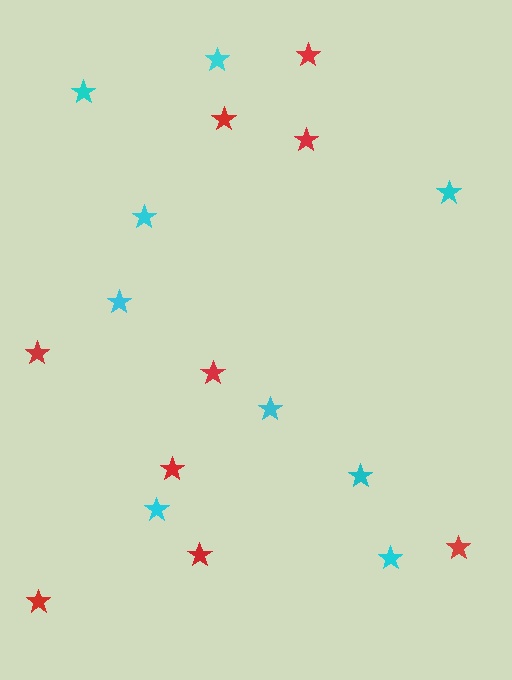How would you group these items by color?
There are 2 groups: one group of red stars (9) and one group of cyan stars (9).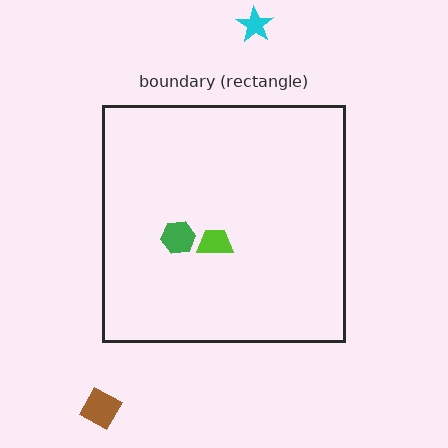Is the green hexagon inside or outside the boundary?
Inside.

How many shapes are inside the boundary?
2 inside, 2 outside.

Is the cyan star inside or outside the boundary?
Outside.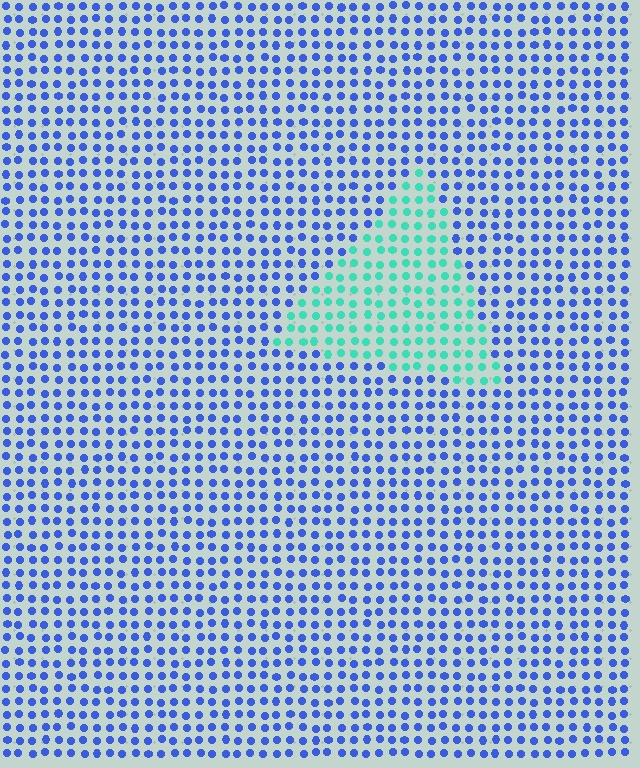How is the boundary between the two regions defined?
The boundary is defined purely by a slight shift in hue (about 63 degrees). Spacing, size, and orientation are identical on both sides.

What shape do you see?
I see a triangle.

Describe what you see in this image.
The image is filled with small blue elements in a uniform arrangement. A triangle-shaped region is visible where the elements are tinted to a slightly different hue, forming a subtle color boundary.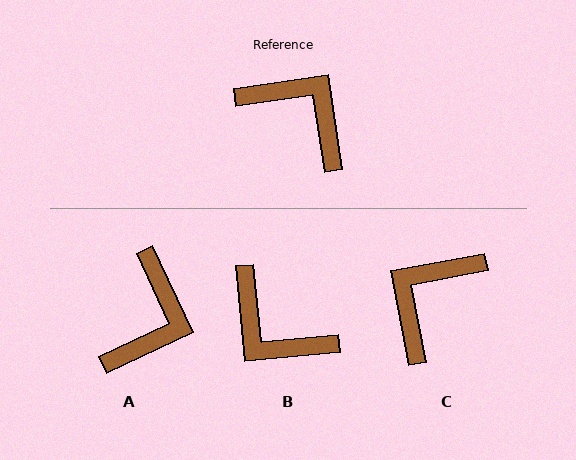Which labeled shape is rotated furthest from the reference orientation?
B, about 177 degrees away.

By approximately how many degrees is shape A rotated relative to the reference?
Approximately 74 degrees clockwise.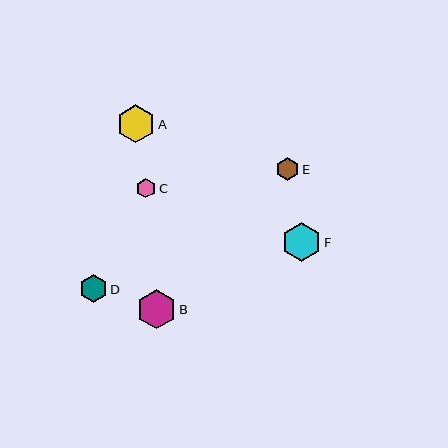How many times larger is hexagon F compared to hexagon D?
Hexagon F is approximately 1.4 times the size of hexagon D.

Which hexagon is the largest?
Hexagon F is the largest with a size of approximately 39 pixels.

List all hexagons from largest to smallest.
From largest to smallest: F, B, A, D, E, C.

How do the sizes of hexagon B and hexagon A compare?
Hexagon B and hexagon A are approximately the same size.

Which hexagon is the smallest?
Hexagon C is the smallest with a size of approximately 20 pixels.